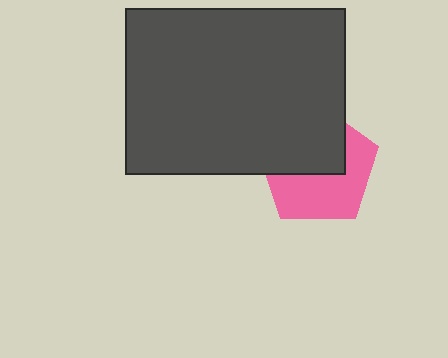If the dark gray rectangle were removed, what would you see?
You would see the complete pink pentagon.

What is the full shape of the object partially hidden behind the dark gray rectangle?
The partially hidden object is a pink pentagon.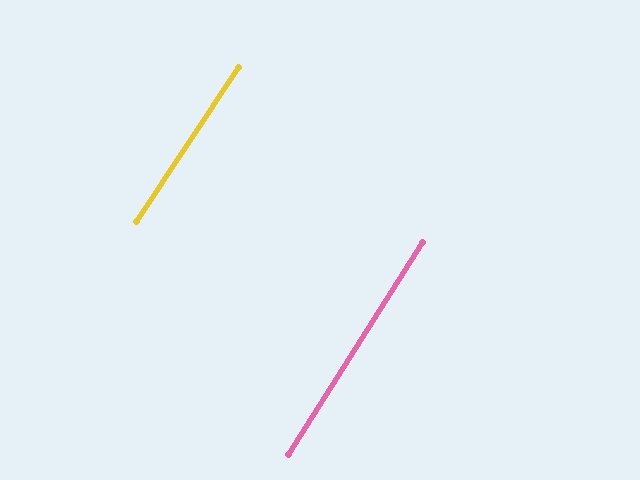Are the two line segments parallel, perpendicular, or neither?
Parallel — their directions differ by only 1.3°.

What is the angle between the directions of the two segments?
Approximately 1 degree.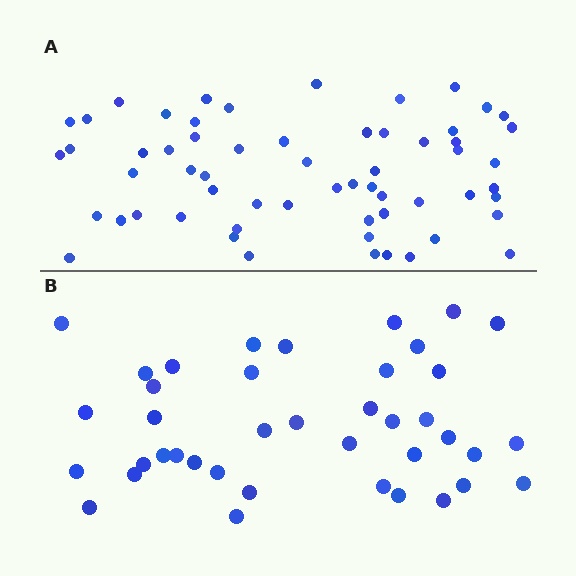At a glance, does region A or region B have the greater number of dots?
Region A (the top region) has more dots.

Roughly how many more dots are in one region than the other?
Region A has approximately 20 more dots than region B.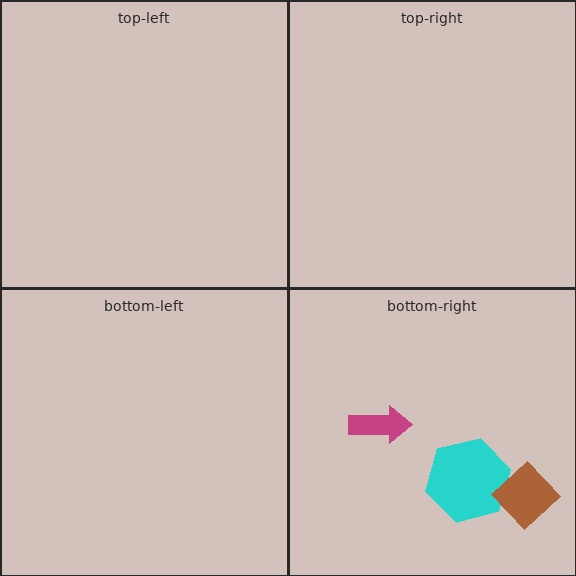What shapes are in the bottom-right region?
The cyan hexagon, the brown diamond, the magenta arrow.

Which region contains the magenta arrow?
The bottom-right region.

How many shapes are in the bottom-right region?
3.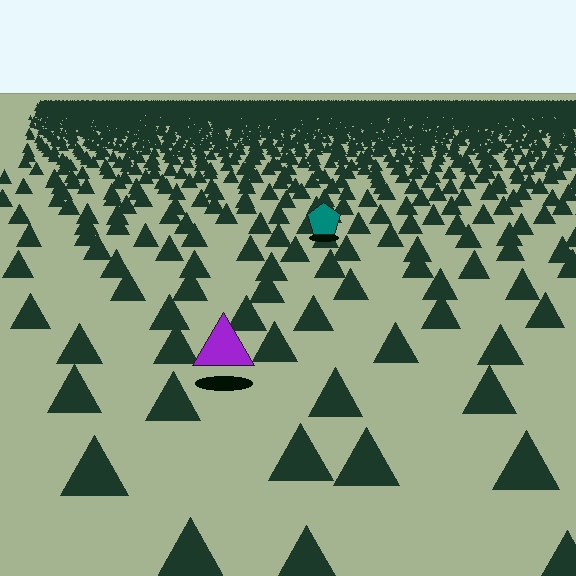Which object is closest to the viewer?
The purple triangle is closest. The texture marks near it are larger and more spread out.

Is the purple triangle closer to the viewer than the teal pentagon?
Yes. The purple triangle is closer — you can tell from the texture gradient: the ground texture is coarser near it.